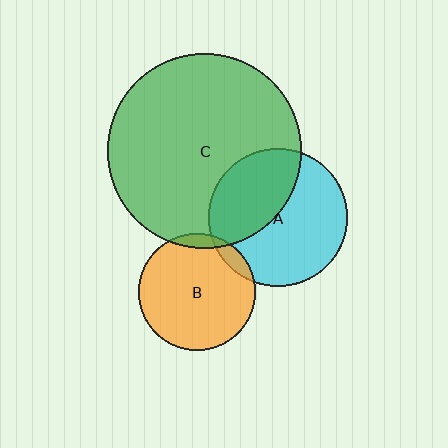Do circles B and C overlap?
Yes.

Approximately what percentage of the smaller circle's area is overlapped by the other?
Approximately 5%.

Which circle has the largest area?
Circle C (green).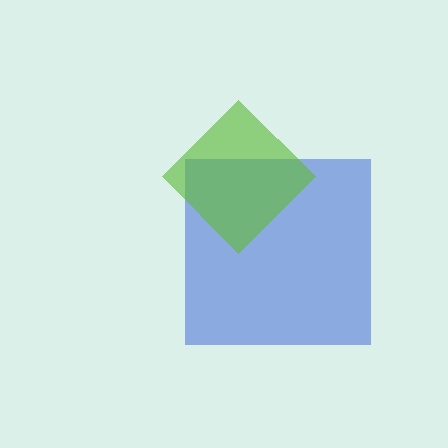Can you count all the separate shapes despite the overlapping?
Yes, there are 2 separate shapes.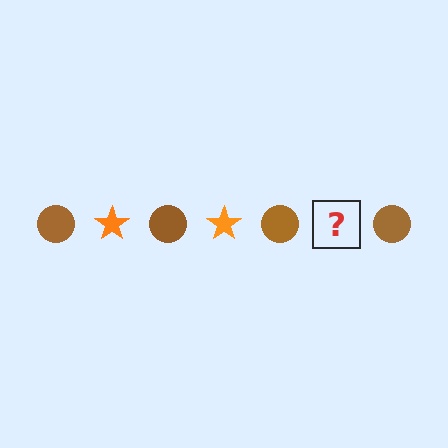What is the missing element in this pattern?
The missing element is an orange star.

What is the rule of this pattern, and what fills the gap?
The rule is that the pattern alternates between brown circle and orange star. The gap should be filled with an orange star.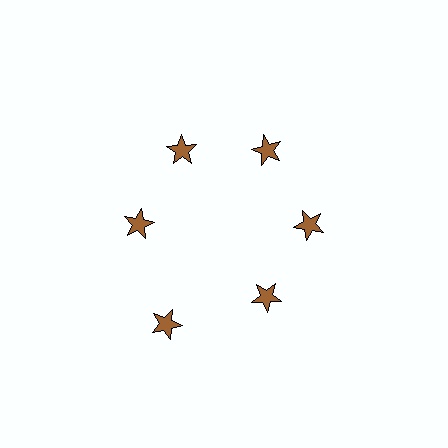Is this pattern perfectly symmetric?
No. The 6 brown stars are arranged in a ring, but one element near the 7 o'clock position is pushed outward from the center, breaking the 6-fold rotational symmetry.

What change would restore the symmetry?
The symmetry would be restored by moving it inward, back onto the ring so that all 6 stars sit at equal angles and equal distance from the center.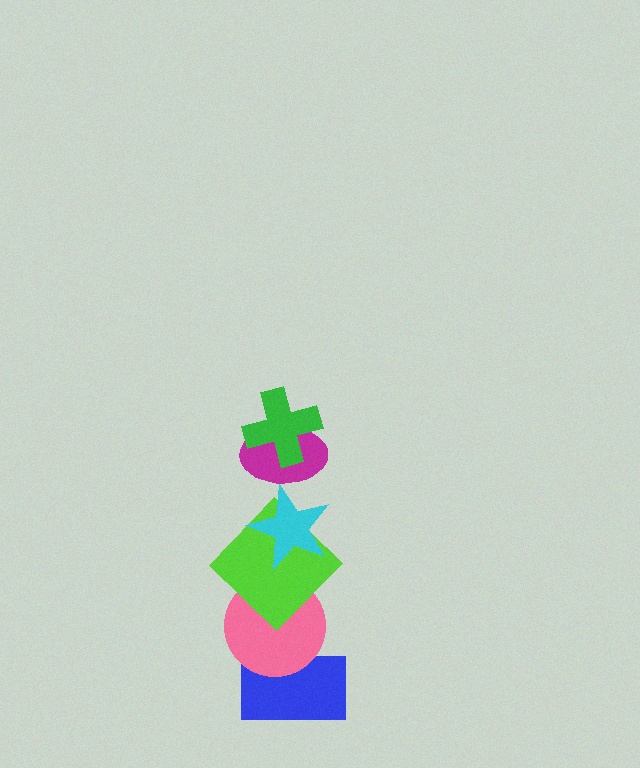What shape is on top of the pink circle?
The lime diamond is on top of the pink circle.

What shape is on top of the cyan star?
The magenta ellipse is on top of the cyan star.